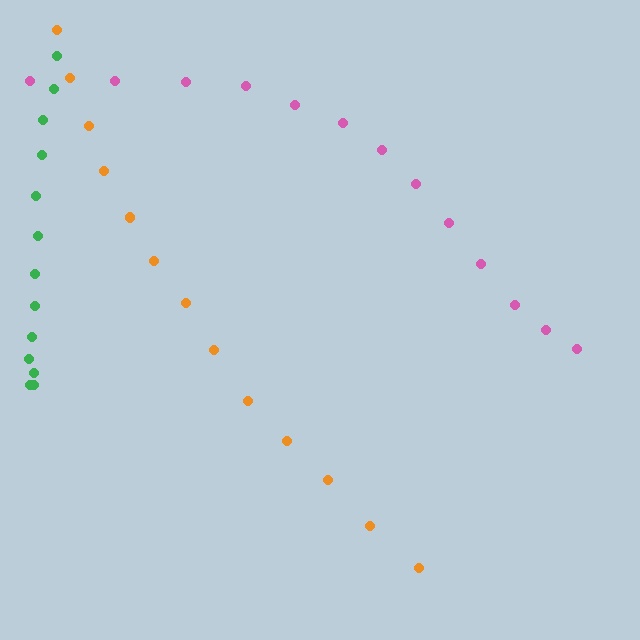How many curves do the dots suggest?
There are 3 distinct paths.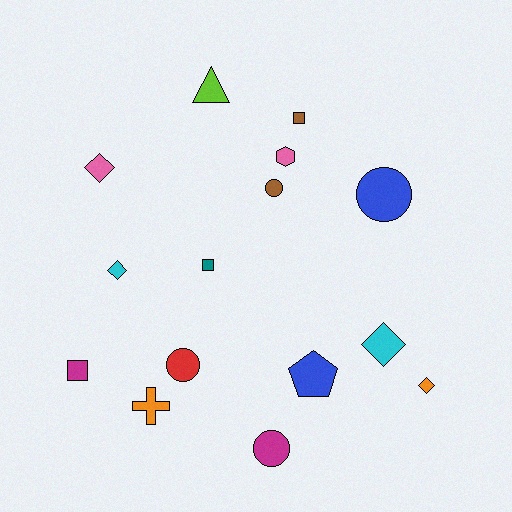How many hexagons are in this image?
There is 1 hexagon.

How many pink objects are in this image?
There are 2 pink objects.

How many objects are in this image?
There are 15 objects.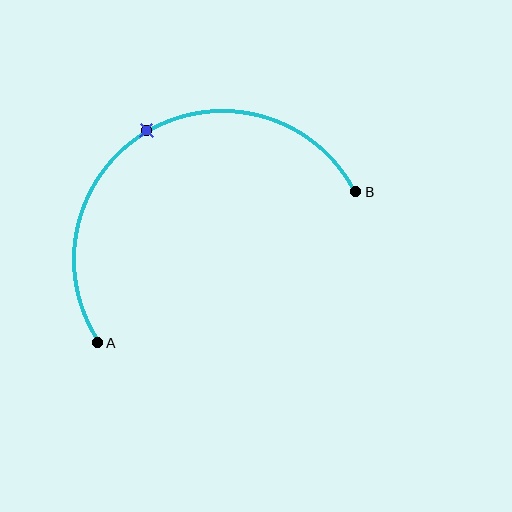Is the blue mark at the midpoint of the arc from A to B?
Yes. The blue mark lies on the arc at equal arc-length from both A and B — it is the arc midpoint.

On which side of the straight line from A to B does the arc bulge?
The arc bulges above the straight line connecting A and B.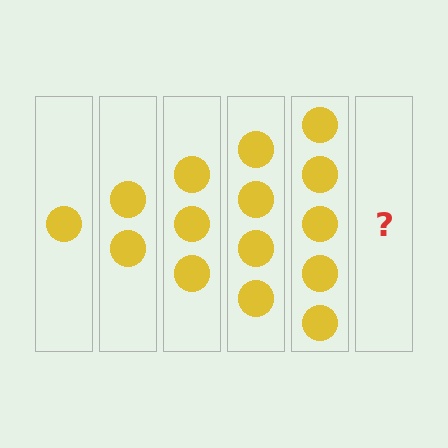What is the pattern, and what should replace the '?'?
The pattern is that each step adds one more circle. The '?' should be 6 circles.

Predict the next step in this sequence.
The next step is 6 circles.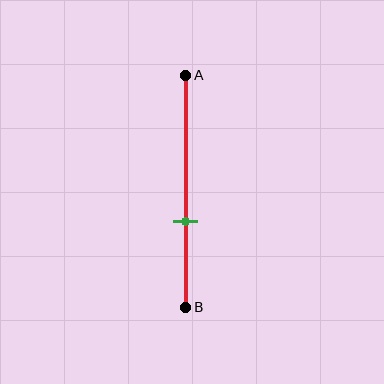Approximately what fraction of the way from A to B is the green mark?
The green mark is approximately 65% of the way from A to B.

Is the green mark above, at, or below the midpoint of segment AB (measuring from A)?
The green mark is below the midpoint of segment AB.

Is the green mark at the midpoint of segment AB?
No, the mark is at about 65% from A, not at the 50% midpoint.